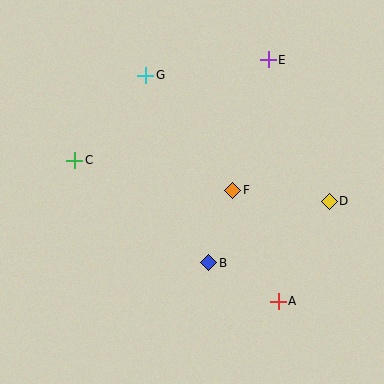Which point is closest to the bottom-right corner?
Point A is closest to the bottom-right corner.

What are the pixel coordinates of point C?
Point C is at (75, 160).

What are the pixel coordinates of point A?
Point A is at (278, 301).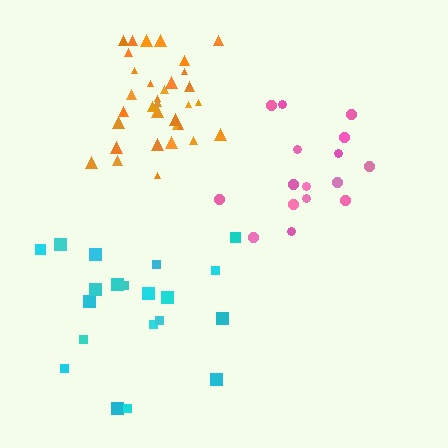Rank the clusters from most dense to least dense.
orange, pink, cyan.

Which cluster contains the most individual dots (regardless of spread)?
Orange (35).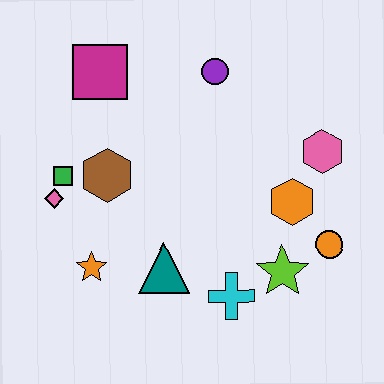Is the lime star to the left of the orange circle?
Yes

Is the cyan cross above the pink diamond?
No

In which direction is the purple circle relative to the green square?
The purple circle is to the right of the green square.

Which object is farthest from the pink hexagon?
The pink diamond is farthest from the pink hexagon.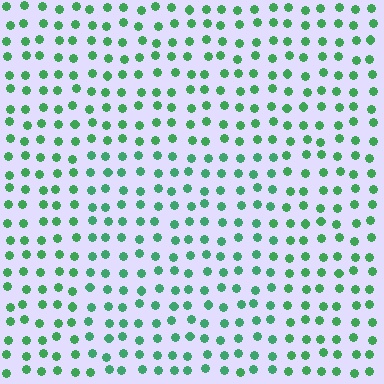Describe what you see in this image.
The image is filled with small green elements in a uniform arrangement. A rectangle-shaped region is visible where the elements are tinted to a slightly different hue, forming a subtle color boundary.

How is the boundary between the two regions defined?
The boundary is defined purely by a slight shift in hue (about 15 degrees). Spacing, size, and orientation are identical on both sides.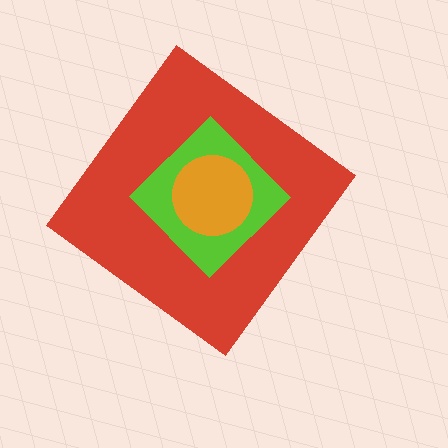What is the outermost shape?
The red diamond.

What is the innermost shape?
The orange circle.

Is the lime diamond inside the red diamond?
Yes.